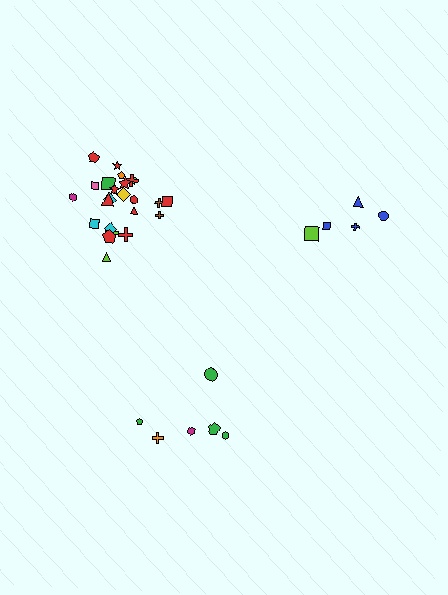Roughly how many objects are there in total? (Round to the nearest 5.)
Roughly 35 objects in total.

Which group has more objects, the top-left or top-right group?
The top-left group.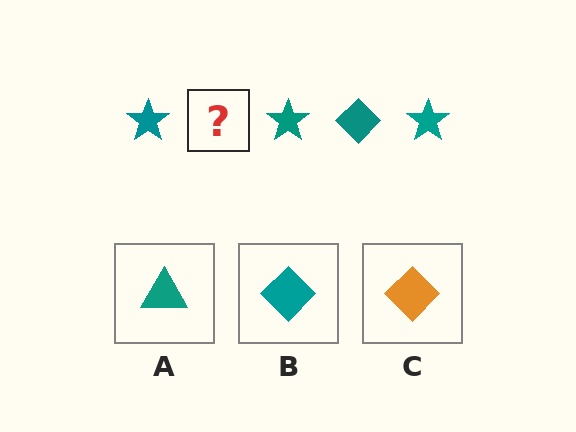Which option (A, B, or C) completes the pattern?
B.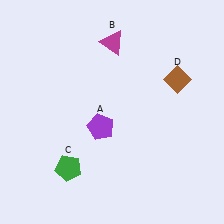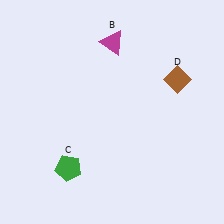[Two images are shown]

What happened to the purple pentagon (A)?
The purple pentagon (A) was removed in Image 2. It was in the bottom-left area of Image 1.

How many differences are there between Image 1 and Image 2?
There is 1 difference between the two images.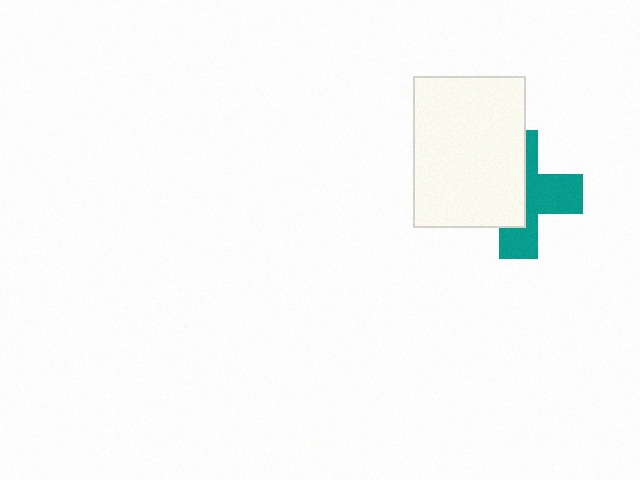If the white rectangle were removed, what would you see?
You would see the complete teal cross.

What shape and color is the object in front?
The object in front is a white rectangle.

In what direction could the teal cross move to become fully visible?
The teal cross could move right. That would shift it out from behind the white rectangle entirely.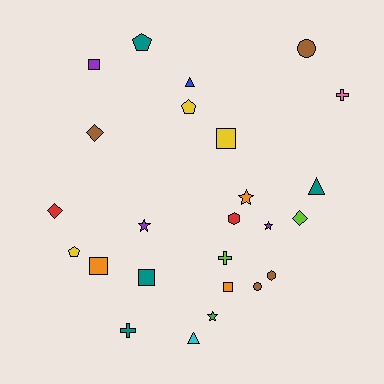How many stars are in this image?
There are 4 stars.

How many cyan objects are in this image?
There is 1 cyan object.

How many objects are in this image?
There are 25 objects.